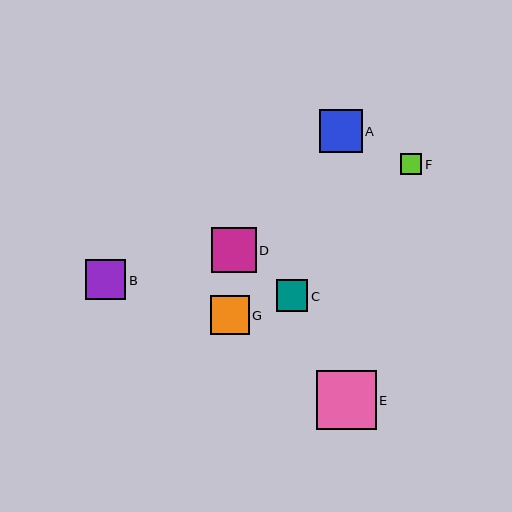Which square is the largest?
Square E is the largest with a size of approximately 59 pixels.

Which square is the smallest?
Square F is the smallest with a size of approximately 21 pixels.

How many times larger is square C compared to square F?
Square C is approximately 1.5 times the size of square F.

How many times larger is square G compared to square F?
Square G is approximately 1.8 times the size of square F.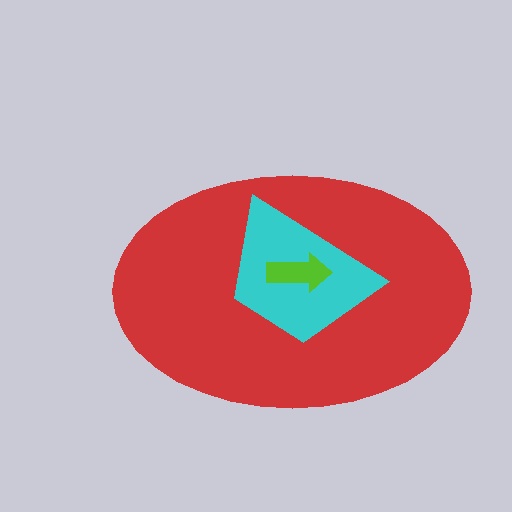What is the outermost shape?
The red ellipse.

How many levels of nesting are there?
3.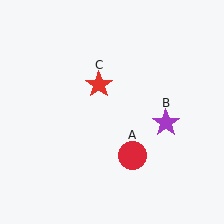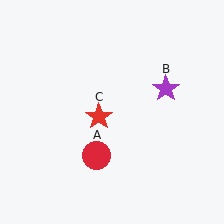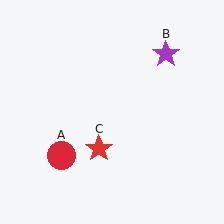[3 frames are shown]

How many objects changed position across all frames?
3 objects changed position: red circle (object A), purple star (object B), red star (object C).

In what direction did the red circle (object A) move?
The red circle (object A) moved left.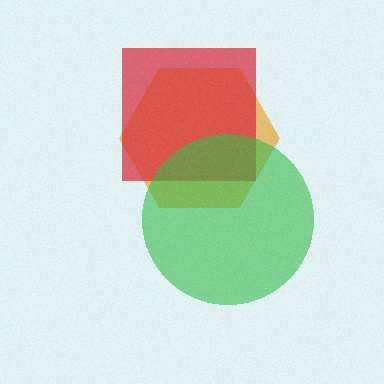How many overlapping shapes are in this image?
There are 3 overlapping shapes in the image.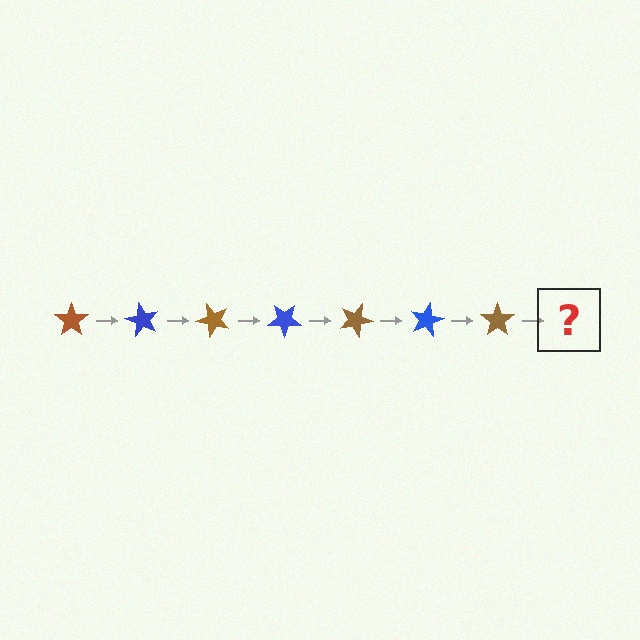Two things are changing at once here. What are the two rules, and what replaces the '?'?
The two rules are that it rotates 60 degrees each step and the color cycles through brown and blue. The '?' should be a blue star, rotated 420 degrees from the start.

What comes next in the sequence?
The next element should be a blue star, rotated 420 degrees from the start.